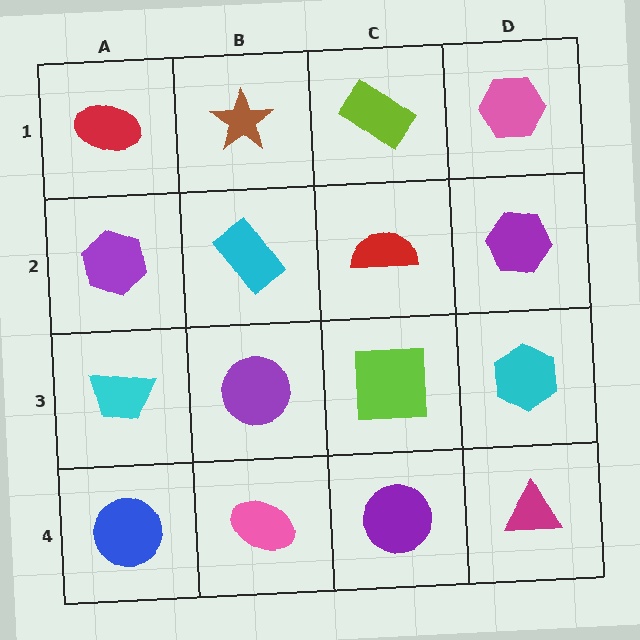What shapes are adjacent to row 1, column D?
A purple hexagon (row 2, column D), a lime rectangle (row 1, column C).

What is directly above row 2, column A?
A red ellipse.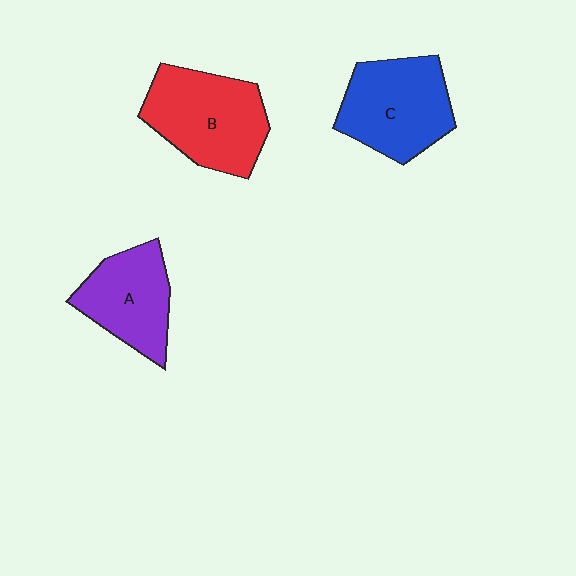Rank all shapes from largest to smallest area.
From largest to smallest: B (red), C (blue), A (purple).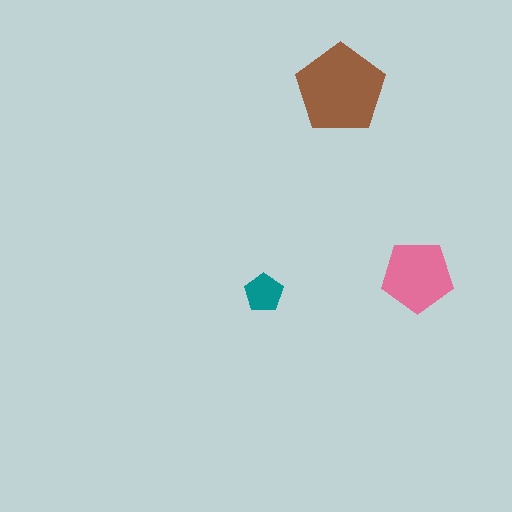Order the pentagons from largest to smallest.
the brown one, the pink one, the teal one.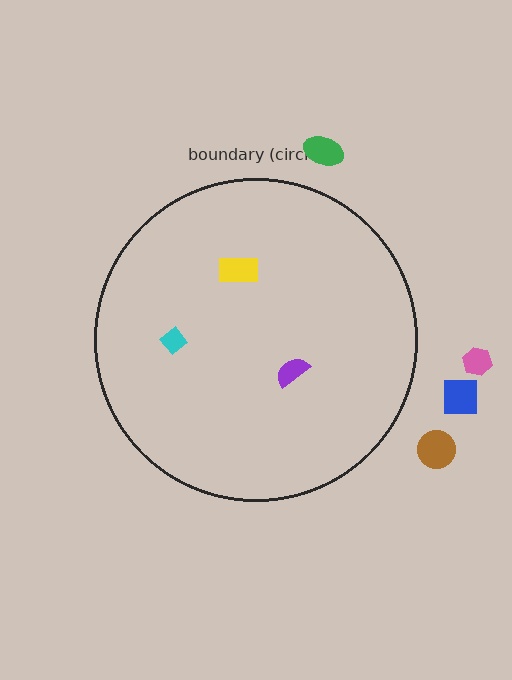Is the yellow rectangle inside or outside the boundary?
Inside.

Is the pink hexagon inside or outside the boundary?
Outside.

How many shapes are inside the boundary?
3 inside, 4 outside.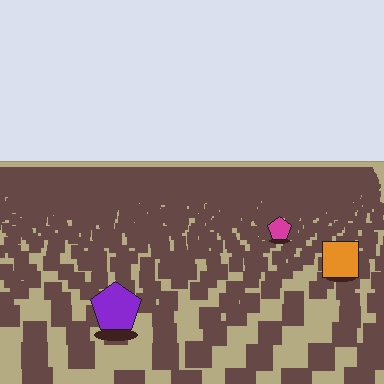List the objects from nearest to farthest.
From nearest to farthest: the purple pentagon, the orange square, the magenta pentagon.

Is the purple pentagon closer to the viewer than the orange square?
Yes. The purple pentagon is closer — you can tell from the texture gradient: the ground texture is coarser near it.